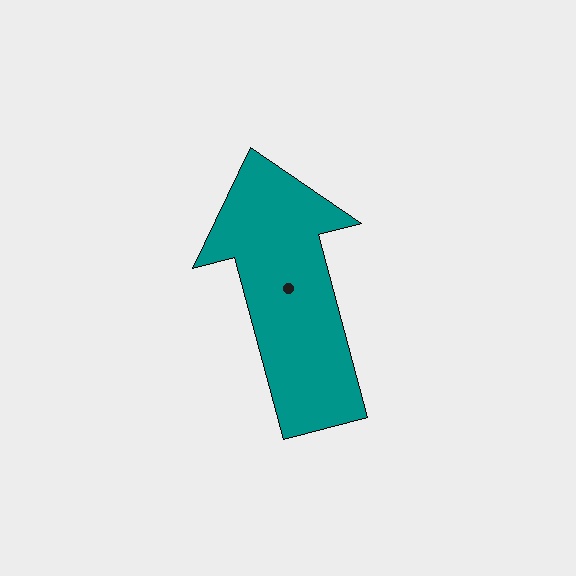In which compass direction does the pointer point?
North.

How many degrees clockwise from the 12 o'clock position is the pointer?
Approximately 345 degrees.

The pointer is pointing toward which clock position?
Roughly 12 o'clock.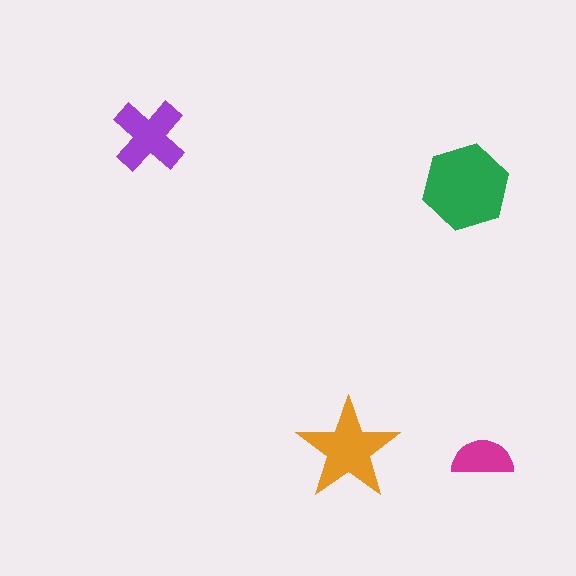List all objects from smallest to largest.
The magenta semicircle, the purple cross, the orange star, the green hexagon.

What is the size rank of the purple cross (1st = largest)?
3rd.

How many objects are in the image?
There are 4 objects in the image.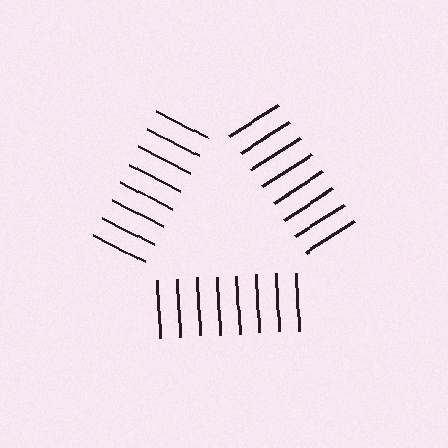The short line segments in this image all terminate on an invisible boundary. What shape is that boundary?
An illusory triangle — the line segments terminate on its edges but no continuous stroke is drawn.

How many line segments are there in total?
24 — 8 along each of the 3 edges.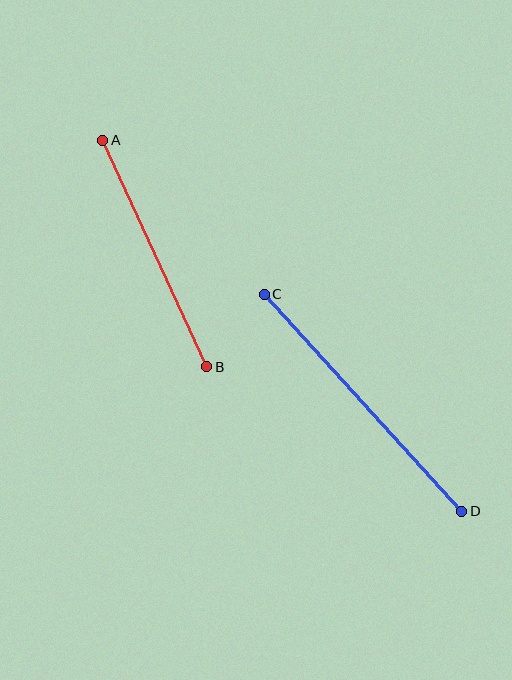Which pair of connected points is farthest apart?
Points C and D are farthest apart.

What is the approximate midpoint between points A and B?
The midpoint is at approximately (155, 253) pixels.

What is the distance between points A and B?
The distance is approximately 249 pixels.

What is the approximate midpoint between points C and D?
The midpoint is at approximately (363, 403) pixels.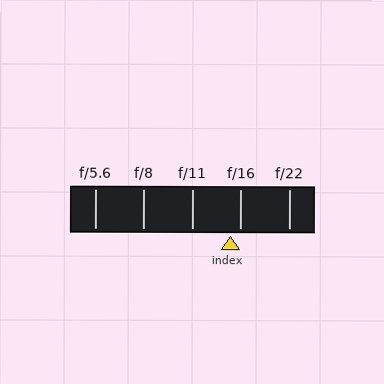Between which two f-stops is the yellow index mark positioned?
The index mark is between f/11 and f/16.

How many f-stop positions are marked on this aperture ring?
There are 5 f-stop positions marked.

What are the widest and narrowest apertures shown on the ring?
The widest aperture shown is f/5.6 and the narrowest is f/22.